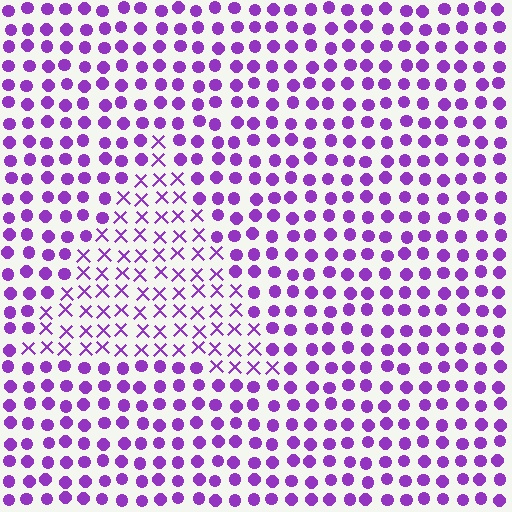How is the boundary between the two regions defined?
The boundary is defined by a change in element shape: X marks inside vs. circles outside. All elements share the same color and spacing.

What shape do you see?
I see a triangle.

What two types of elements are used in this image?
The image uses X marks inside the triangle region and circles outside it.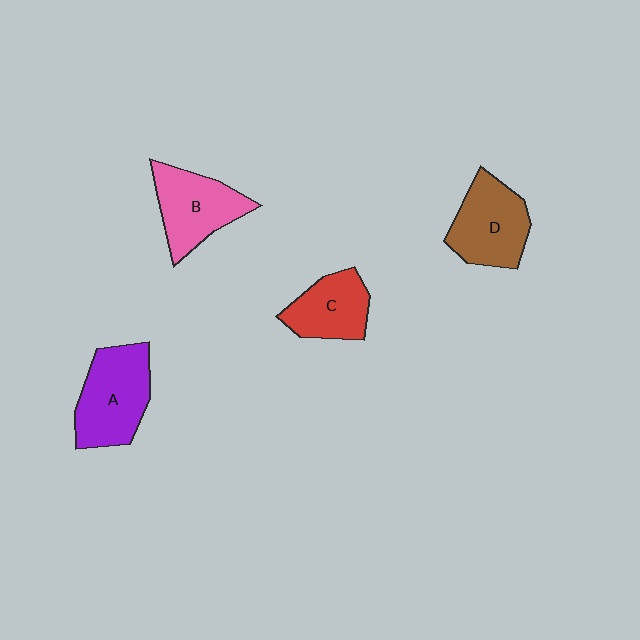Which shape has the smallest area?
Shape C (red).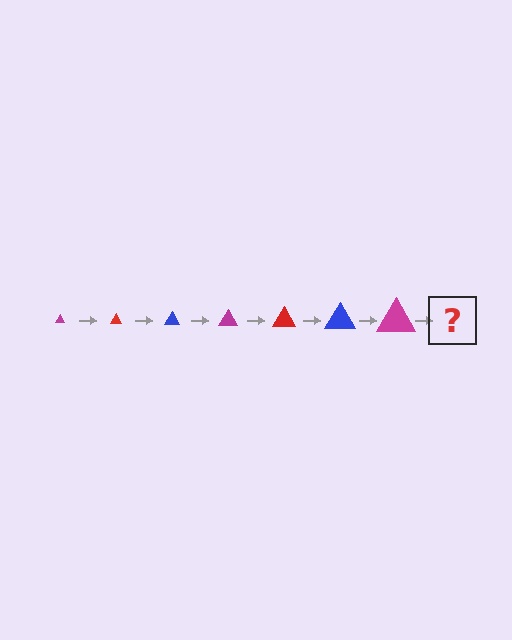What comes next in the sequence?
The next element should be a red triangle, larger than the previous one.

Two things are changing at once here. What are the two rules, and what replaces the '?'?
The two rules are that the triangle grows larger each step and the color cycles through magenta, red, and blue. The '?' should be a red triangle, larger than the previous one.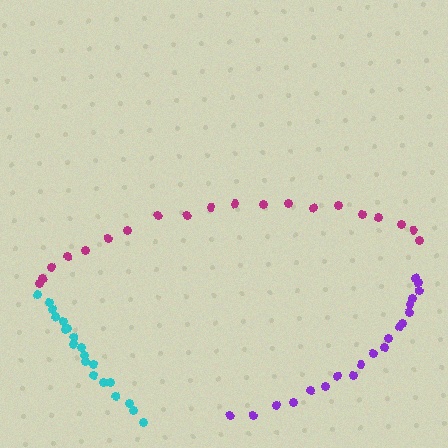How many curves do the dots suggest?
There are 3 distinct paths.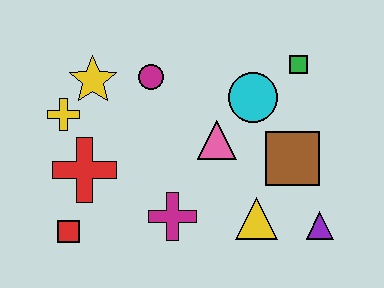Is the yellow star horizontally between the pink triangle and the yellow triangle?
No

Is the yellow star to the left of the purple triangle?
Yes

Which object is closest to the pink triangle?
The cyan circle is closest to the pink triangle.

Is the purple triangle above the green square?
No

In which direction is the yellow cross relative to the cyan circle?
The yellow cross is to the left of the cyan circle.